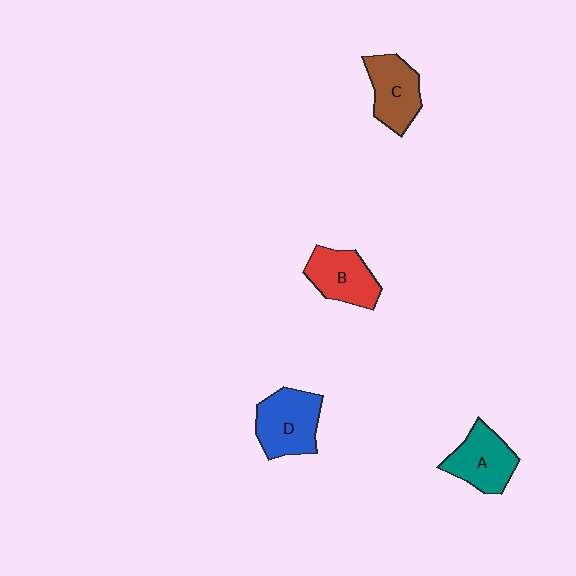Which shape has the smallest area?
Shape B (red).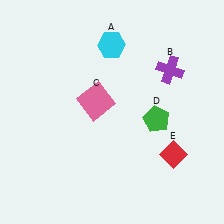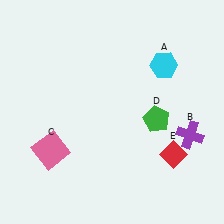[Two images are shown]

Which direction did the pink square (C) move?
The pink square (C) moved down.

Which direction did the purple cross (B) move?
The purple cross (B) moved down.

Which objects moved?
The objects that moved are: the cyan hexagon (A), the purple cross (B), the pink square (C).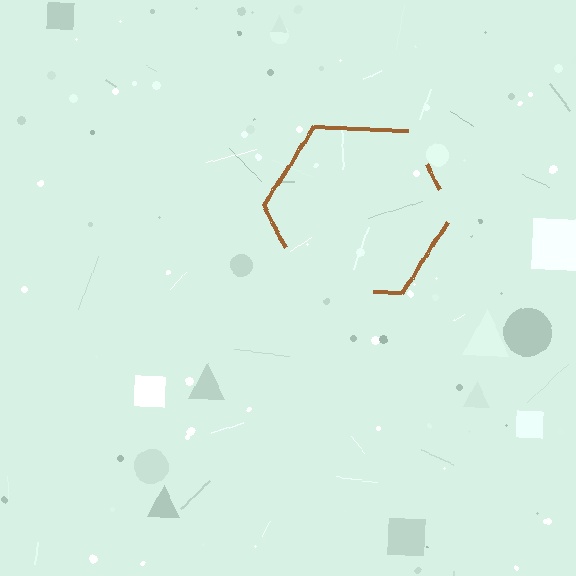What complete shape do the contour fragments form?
The contour fragments form a hexagon.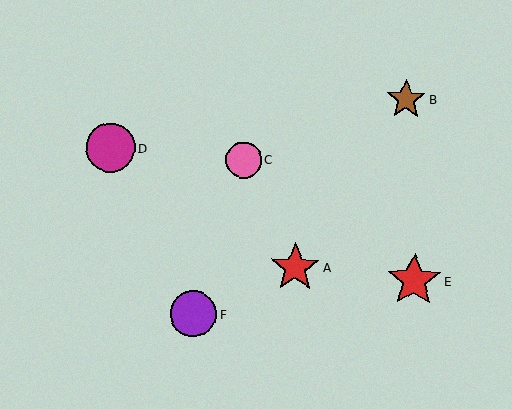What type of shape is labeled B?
Shape B is a brown star.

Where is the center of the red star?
The center of the red star is at (414, 280).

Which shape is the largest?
The red star (labeled E) is the largest.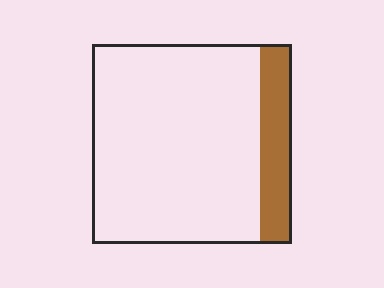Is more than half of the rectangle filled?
No.